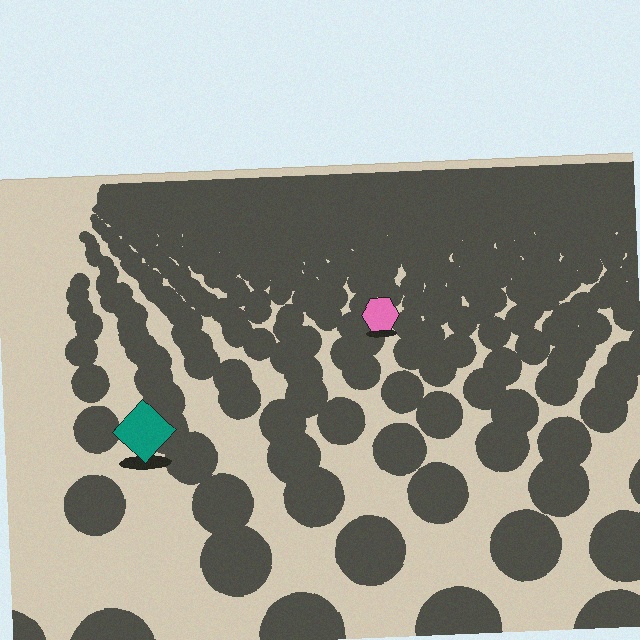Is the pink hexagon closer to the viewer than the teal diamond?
No. The teal diamond is closer — you can tell from the texture gradient: the ground texture is coarser near it.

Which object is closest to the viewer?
The teal diamond is closest. The texture marks near it are larger and more spread out.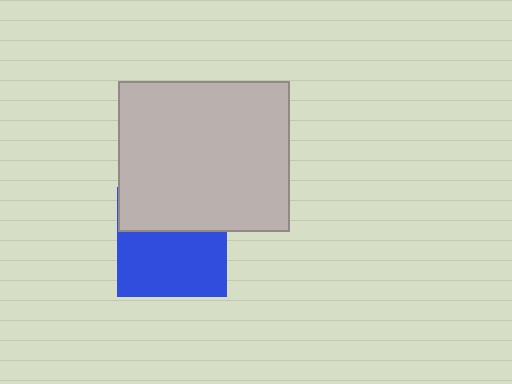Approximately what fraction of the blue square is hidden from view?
Roughly 40% of the blue square is hidden behind the light gray rectangle.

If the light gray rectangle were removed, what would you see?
You would see the complete blue square.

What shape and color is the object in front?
The object in front is a light gray rectangle.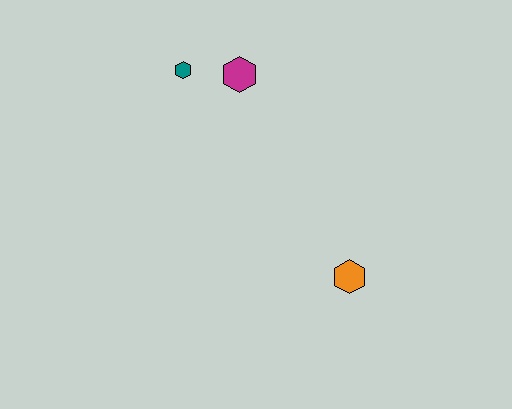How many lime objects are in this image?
There are no lime objects.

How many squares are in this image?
There are no squares.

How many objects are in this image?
There are 3 objects.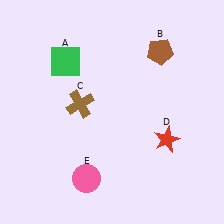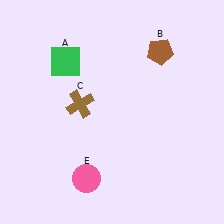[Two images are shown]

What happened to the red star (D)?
The red star (D) was removed in Image 2. It was in the bottom-right area of Image 1.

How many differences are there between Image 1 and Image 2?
There is 1 difference between the two images.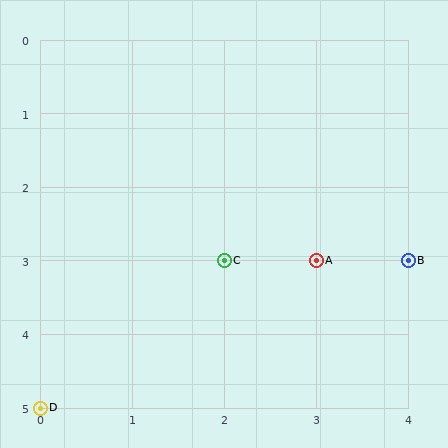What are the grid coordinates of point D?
Point D is at grid coordinates (0, 5).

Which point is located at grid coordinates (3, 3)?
Point A is at (3, 3).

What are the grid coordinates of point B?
Point B is at grid coordinates (4, 3).